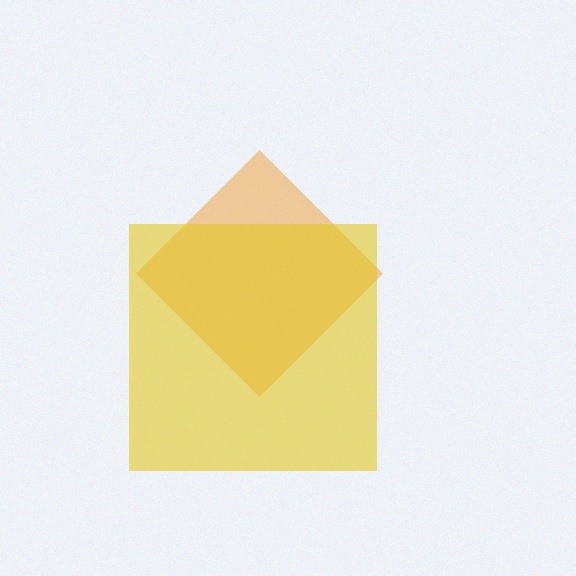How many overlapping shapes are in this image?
There are 2 overlapping shapes in the image.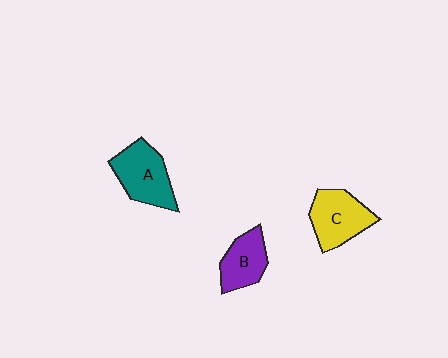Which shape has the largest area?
Shape A (teal).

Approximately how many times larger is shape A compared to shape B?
Approximately 1.3 times.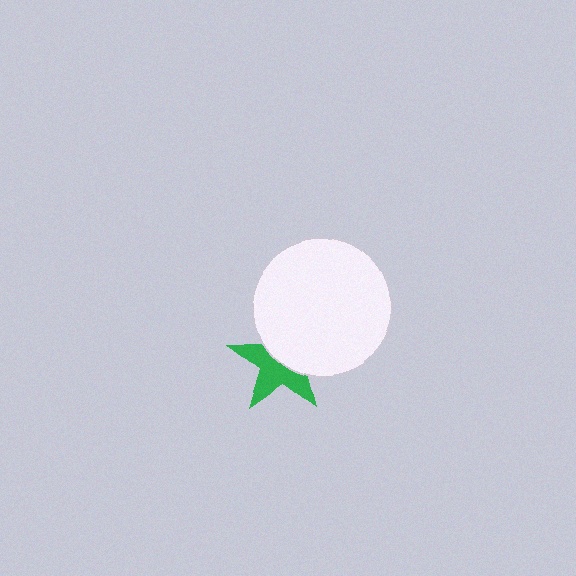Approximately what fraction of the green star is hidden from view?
Roughly 47% of the green star is hidden behind the white circle.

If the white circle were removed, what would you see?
You would see the complete green star.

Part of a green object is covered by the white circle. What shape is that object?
It is a star.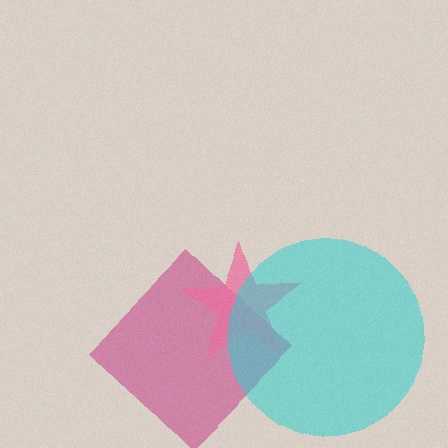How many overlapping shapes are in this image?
There are 3 overlapping shapes in the image.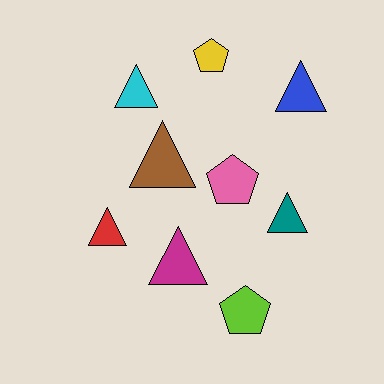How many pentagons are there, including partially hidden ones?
There are 3 pentagons.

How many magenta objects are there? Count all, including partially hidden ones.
There is 1 magenta object.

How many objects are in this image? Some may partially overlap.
There are 9 objects.